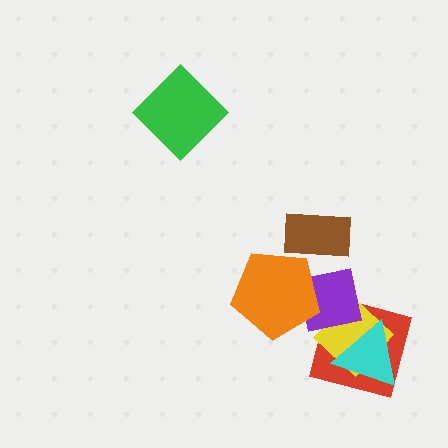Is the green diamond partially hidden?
No, no other shape covers it.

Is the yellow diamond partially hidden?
Yes, it is partially covered by another shape.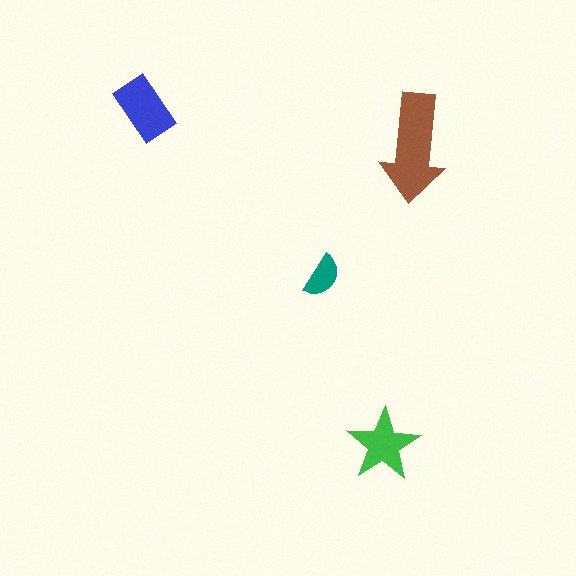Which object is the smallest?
The teal semicircle.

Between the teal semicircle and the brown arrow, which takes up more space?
The brown arrow.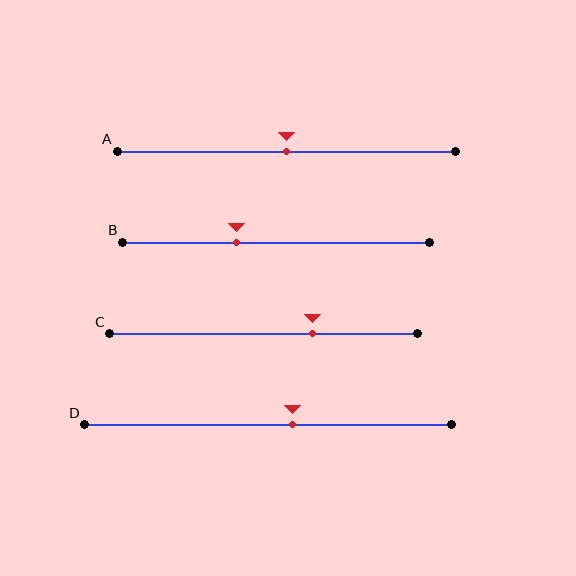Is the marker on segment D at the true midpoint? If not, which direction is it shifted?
No, the marker on segment D is shifted to the right by about 7% of the segment length.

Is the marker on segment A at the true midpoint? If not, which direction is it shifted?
Yes, the marker on segment A is at the true midpoint.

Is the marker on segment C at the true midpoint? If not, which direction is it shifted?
No, the marker on segment C is shifted to the right by about 16% of the segment length.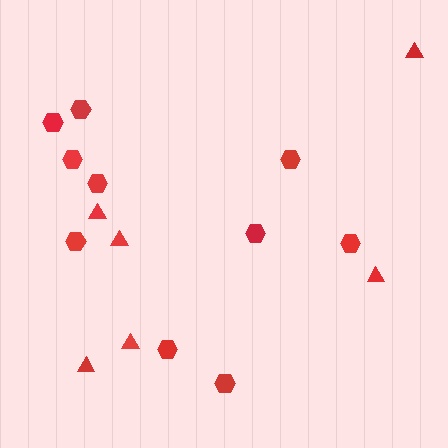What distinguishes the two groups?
There are 2 groups: one group of hexagons (10) and one group of triangles (6).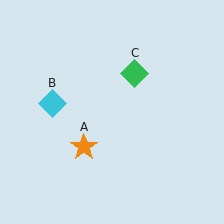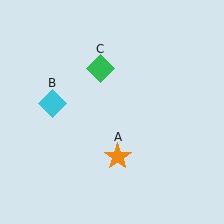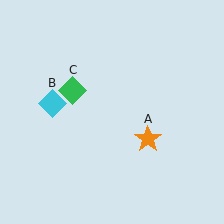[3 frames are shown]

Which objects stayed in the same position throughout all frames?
Cyan diamond (object B) remained stationary.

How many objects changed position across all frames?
2 objects changed position: orange star (object A), green diamond (object C).